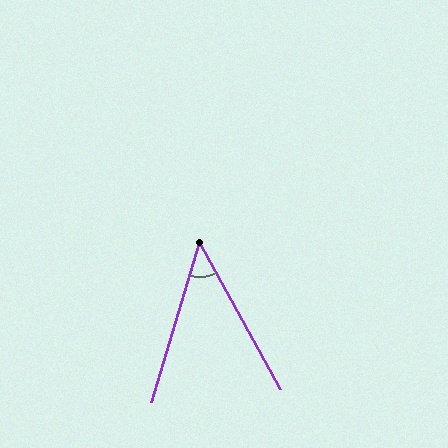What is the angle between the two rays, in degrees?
Approximately 46 degrees.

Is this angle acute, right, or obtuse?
It is acute.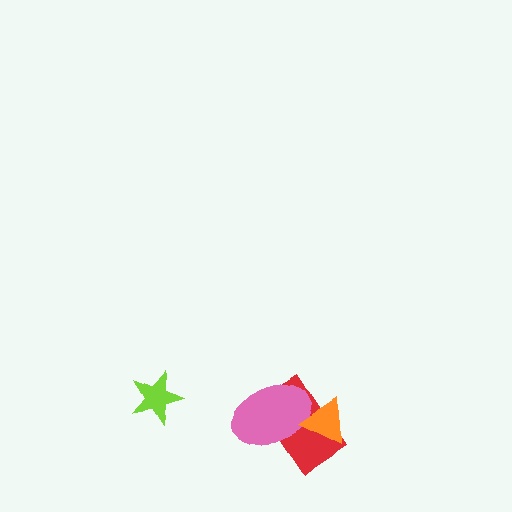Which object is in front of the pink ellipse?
The orange triangle is in front of the pink ellipse.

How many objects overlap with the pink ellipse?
2 objects overlap with the pink ellipse.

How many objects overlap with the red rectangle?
2 objects overlap with the red rectangle.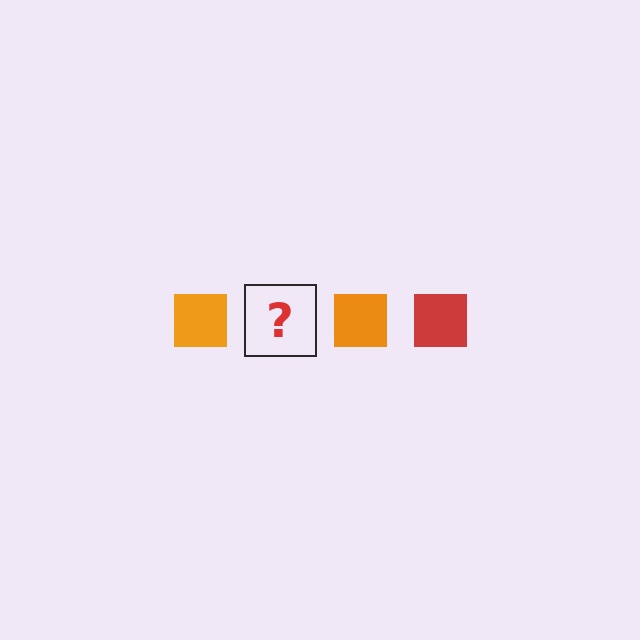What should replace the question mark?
The question mark should be replaced with a red square.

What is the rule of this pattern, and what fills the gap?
The rule is that the pattern cycles through orange, red squares. The gap should be filled with a red square.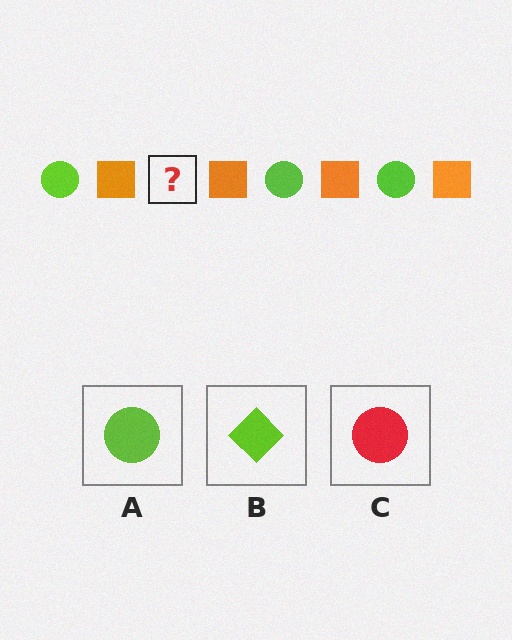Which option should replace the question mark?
Option A.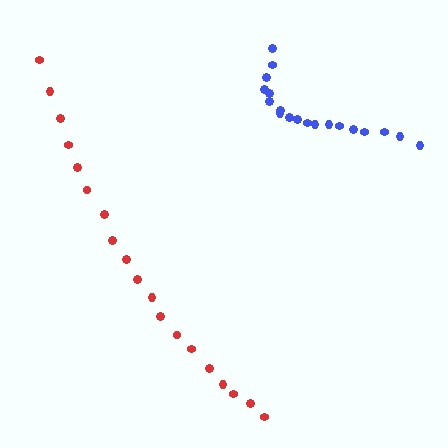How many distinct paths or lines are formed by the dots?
There are 2 distinct paths.